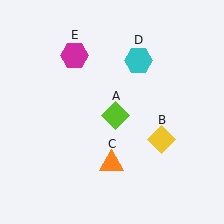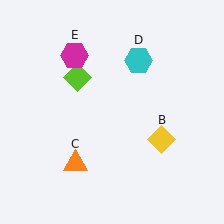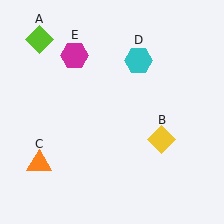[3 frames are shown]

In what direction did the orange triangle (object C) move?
The orange triangle (object C) moved left.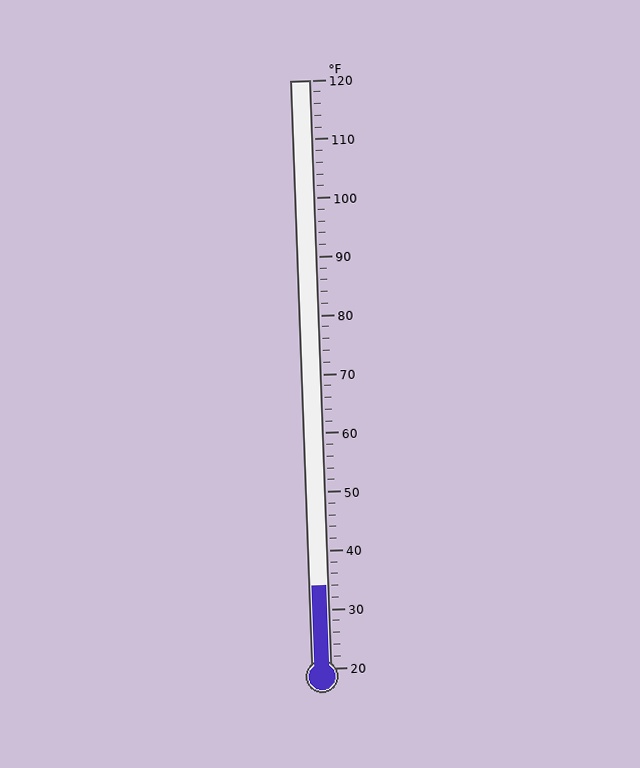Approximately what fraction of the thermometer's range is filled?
The thermometer is filled to approximately 15% of its range.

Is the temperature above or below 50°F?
The temperature is below 50°F.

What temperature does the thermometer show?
The thermometer shows approximately 34°F.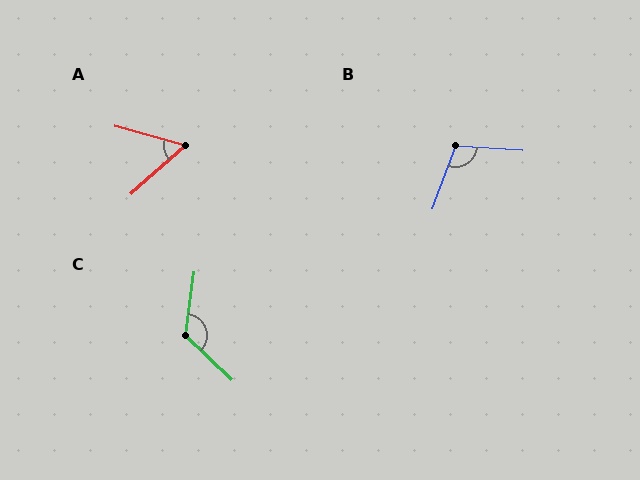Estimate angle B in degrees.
Approximately 106 degrees.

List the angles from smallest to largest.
A (57°), B (106°), C (126°).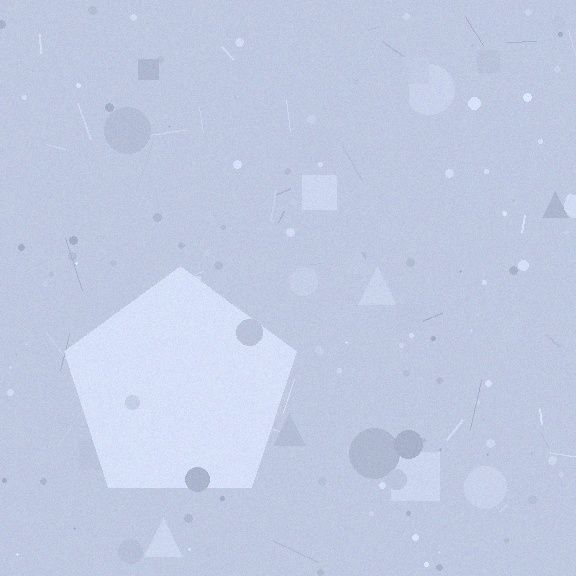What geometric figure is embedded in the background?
A pentagon is embedded in the background.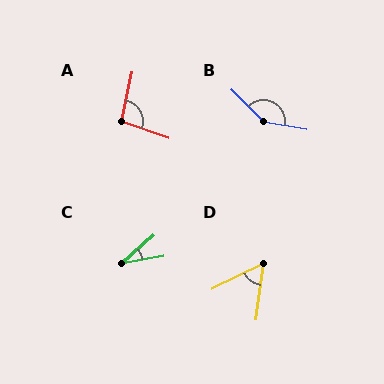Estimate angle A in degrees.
Approximately 98 degrees.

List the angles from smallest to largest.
C (31°), D (56°), A (98°), B (144°).